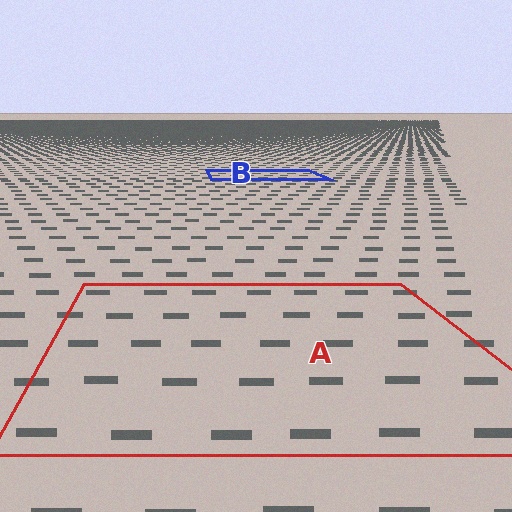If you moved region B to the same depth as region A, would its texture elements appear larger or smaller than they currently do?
They would appear larger. At a closer depth, the same texture elements are projected at a bigger on-screen size.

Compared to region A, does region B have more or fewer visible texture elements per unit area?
Region B has more texture elements per unit area — they are packed more densely because it is farther away.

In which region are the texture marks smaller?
The texture marks are smaller in region B, because it is farther away.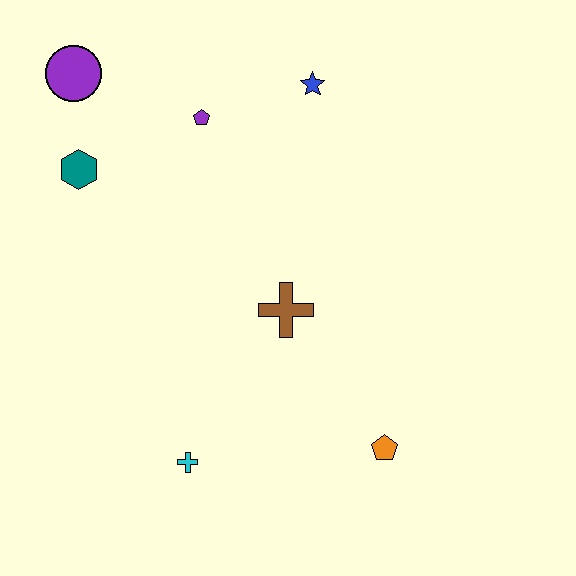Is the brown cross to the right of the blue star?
No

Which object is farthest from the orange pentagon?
The purple circle is farthest from the orange pentagon.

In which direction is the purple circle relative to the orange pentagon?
The purple circle is above the orange pentagon.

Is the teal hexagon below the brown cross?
No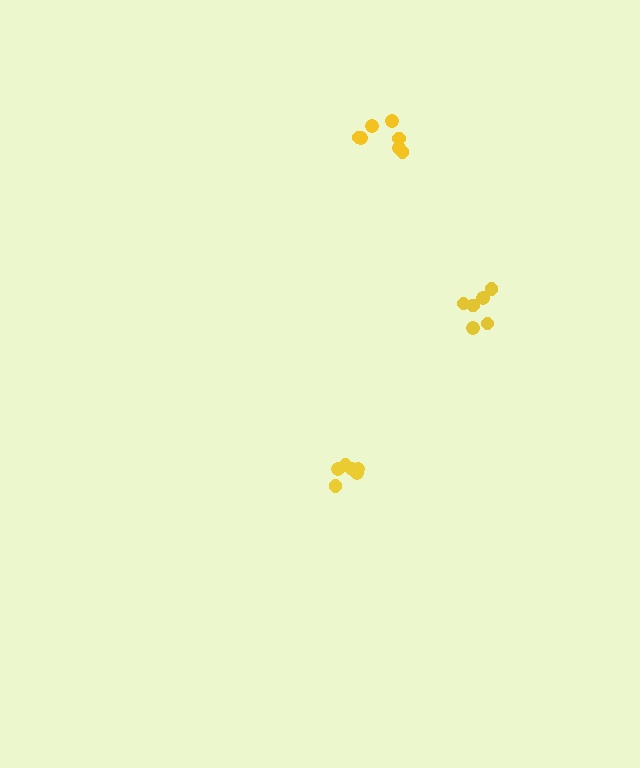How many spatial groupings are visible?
There are 3 spatial groupings.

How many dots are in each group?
Group 1: 6 dots, Group 2: 7 dots, Group 3: 6 dots (19 total).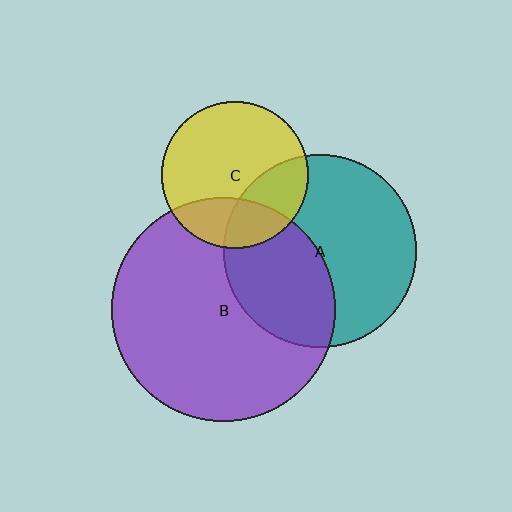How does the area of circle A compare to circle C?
Approximately 1.7 times.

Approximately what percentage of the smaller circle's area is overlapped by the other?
Approximately 30%.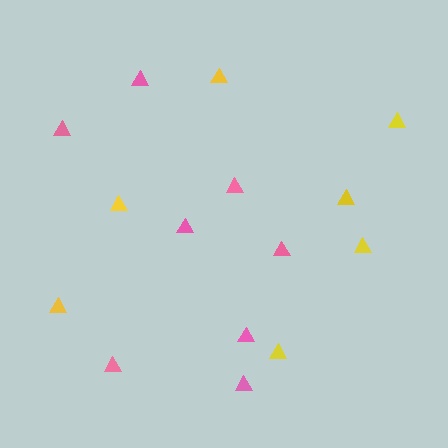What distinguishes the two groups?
There are 2 groups: one group of pink triangles (8) and one group of yellow triangles (7).